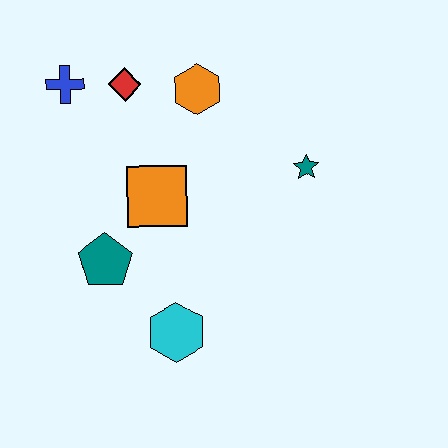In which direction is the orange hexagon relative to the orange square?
The orange hexagon is above the orange square.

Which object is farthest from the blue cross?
The cyan hexagon is farthest from the blue cross.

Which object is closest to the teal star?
The orange hexagon is closest to the teal star.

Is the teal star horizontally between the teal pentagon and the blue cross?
No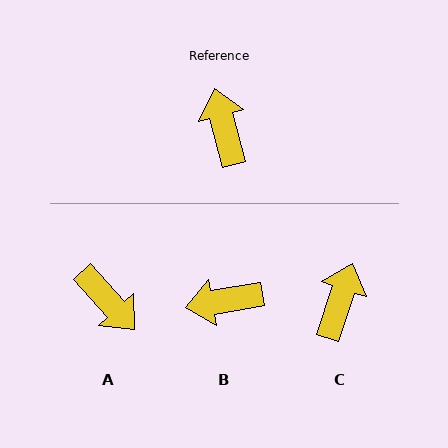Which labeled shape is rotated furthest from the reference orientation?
A, about 153 degrees away.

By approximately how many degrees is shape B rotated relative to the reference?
Approximately 85 degrees counter-clockwise.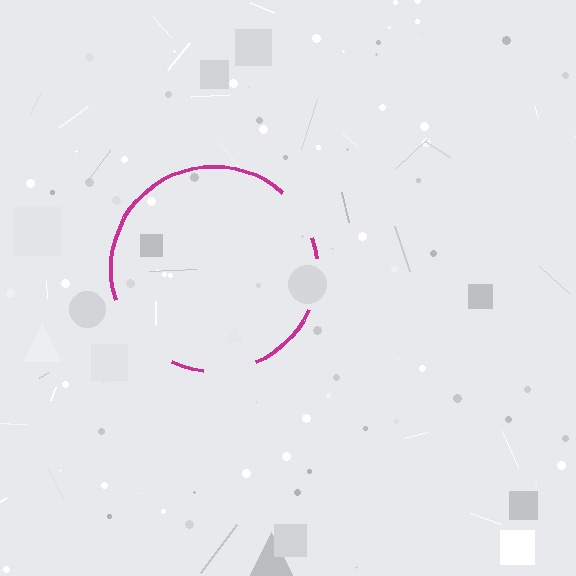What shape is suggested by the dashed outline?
The dashed outline suggests a circle.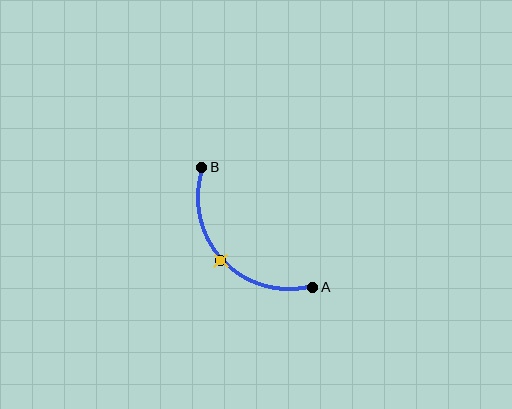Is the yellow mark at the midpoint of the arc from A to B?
Yes. The yellow mark lies on the arc at equal arc-length from both A and B — it is the arc midpoint.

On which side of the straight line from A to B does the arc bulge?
The arc bulges below and to the left of the straight line connecting A and B.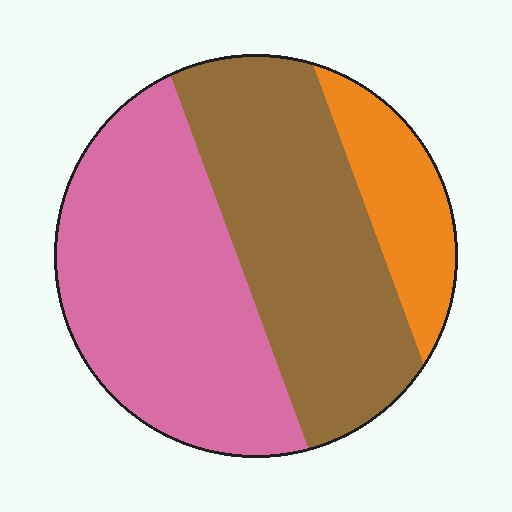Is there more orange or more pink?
Pink.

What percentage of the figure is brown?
Brown covers about 40% of the figure.